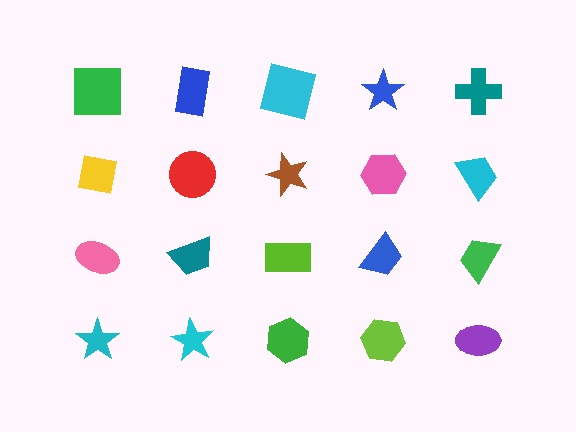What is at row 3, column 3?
A lime rectangle.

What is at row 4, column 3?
A green hexagon.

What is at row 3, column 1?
A pink ellipse.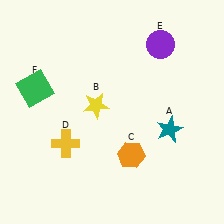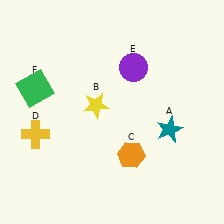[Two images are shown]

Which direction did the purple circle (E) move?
The purple circle (E) moved left.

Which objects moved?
The objects that moved are: the yellow cross (D), the purple circle (E).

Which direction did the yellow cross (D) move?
The yellow cross (D) moved left.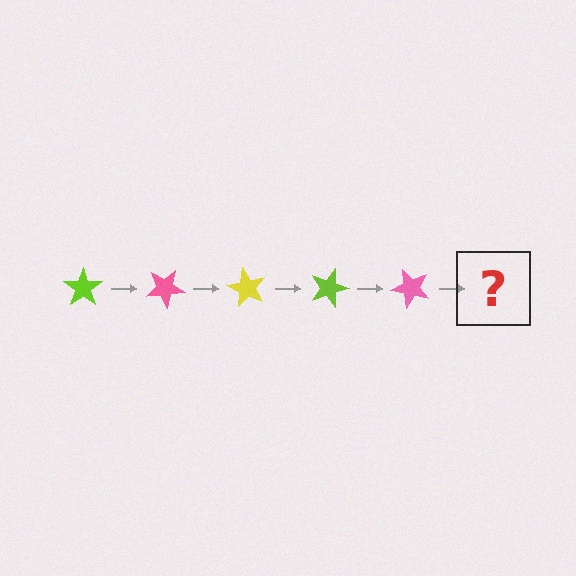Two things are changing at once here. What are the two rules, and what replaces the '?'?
The two rules are that it rotates 30 degrees each step and the color cycles through lime, pink, and yellow. The '?' should be a yellow star, rotated 150 degrees from the start.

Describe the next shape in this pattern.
It should be a yellow star, rotated 150 degrees from the start.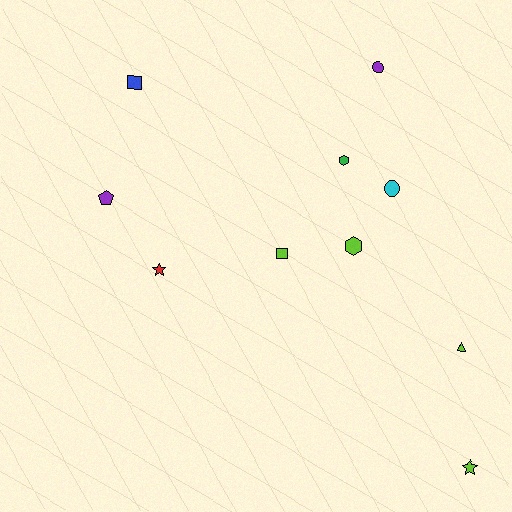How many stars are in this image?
There are 2 stars.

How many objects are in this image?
There are 10 objects.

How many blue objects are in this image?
There is 1 blue object.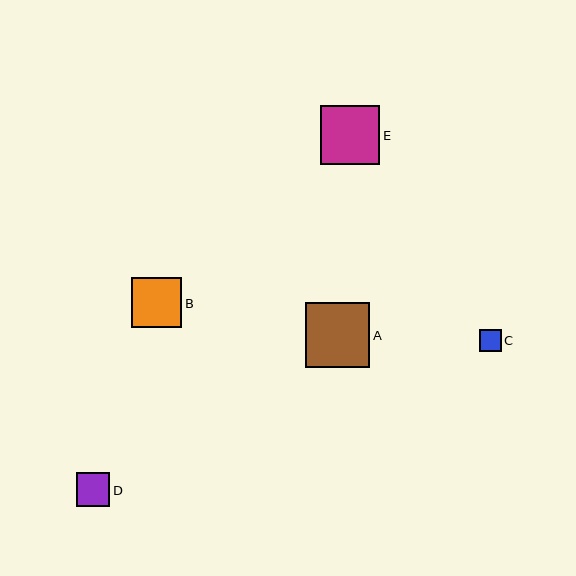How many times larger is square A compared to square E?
Square A is approximately 1.1 times the size of square E.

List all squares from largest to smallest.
From largest to smallest: A, E, B, D, C.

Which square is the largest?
Square A is the largest with a size of approximately 65 pixels.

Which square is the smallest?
Square C is the smallest with a size of approximately 22 pixels.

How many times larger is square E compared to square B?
Square E is approximately 1.2 times the size of square B.